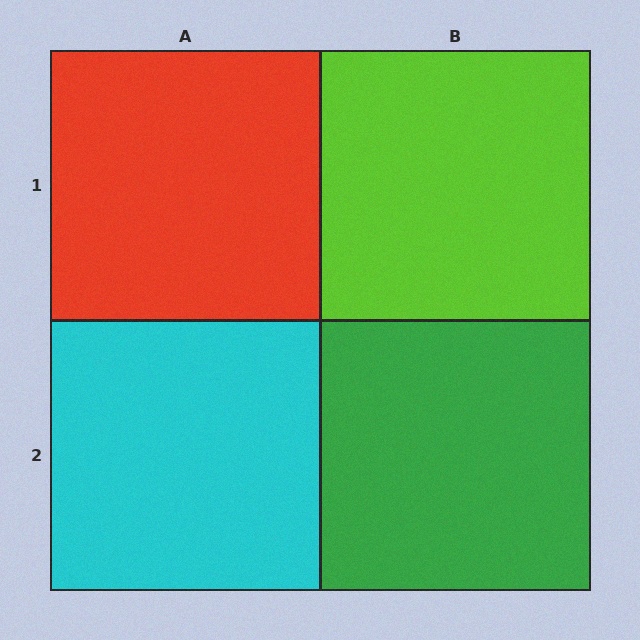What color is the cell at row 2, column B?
Green.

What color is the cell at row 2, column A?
Cyan.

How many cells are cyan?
1 cell is cyan.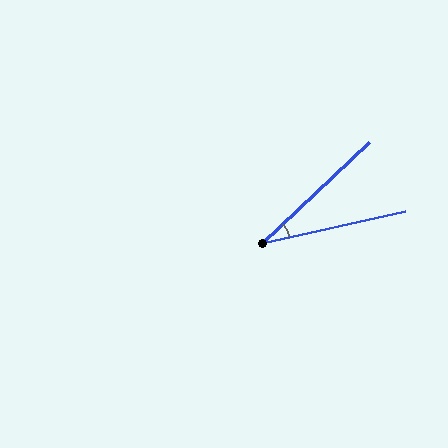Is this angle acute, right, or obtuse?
It is acute.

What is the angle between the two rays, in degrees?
Approximately 31 degrees.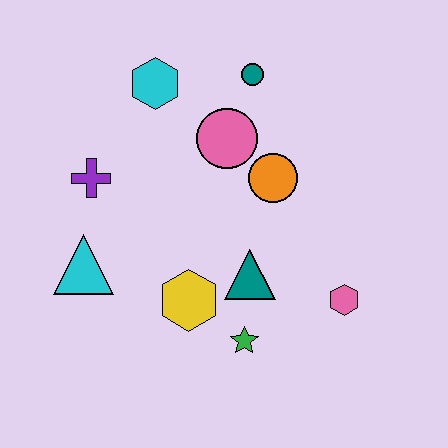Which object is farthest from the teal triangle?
The cyan hexagon is farthest from the teal triangle.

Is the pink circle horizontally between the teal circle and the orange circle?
No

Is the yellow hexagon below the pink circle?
Yes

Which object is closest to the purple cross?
The cyan triangle is closest to the purple cross.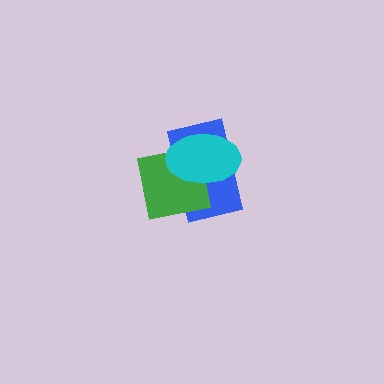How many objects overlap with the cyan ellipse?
2 objects overlap with the cyan ellipse.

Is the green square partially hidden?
Yes, it is partially covered by another shape.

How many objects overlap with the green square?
2 objects overlap with the green square.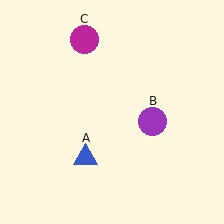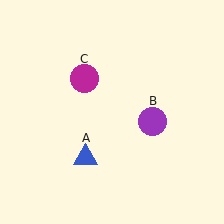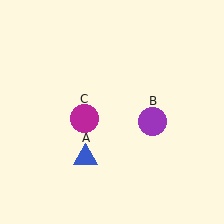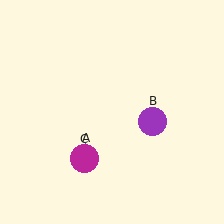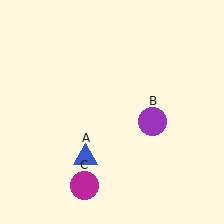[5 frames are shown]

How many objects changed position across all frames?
1 object changed position: magenta circle (object C).